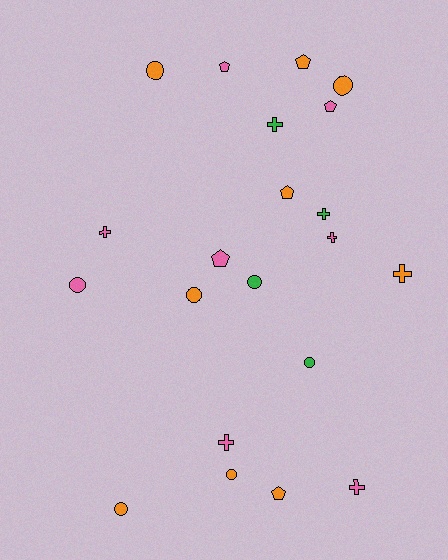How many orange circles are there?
There are 5 orange circles.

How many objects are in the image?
There are 21 objects.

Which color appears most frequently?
Orange, with 9 objects.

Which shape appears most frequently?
Circle, with 8 objects.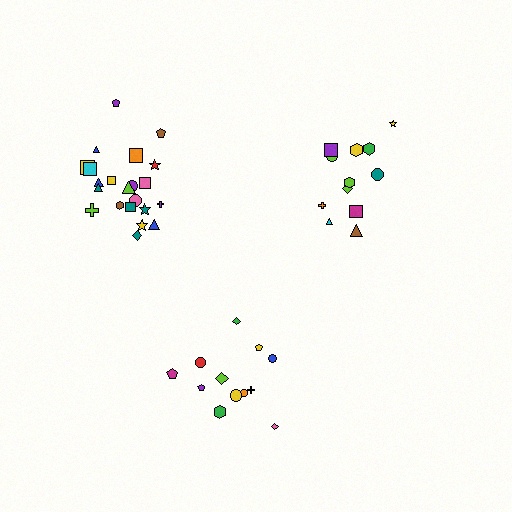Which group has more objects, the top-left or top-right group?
The top-left group.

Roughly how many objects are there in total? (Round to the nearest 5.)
Roughly 45 objects in total.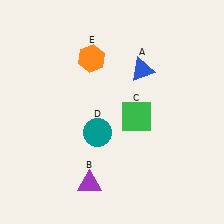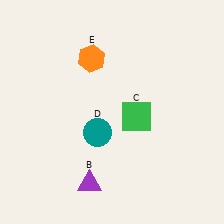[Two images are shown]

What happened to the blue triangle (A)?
The blue triangle (A) was removed in Image 2. It was in the top-right area of Image 1.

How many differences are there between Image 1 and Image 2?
There is 1 difference between the two images.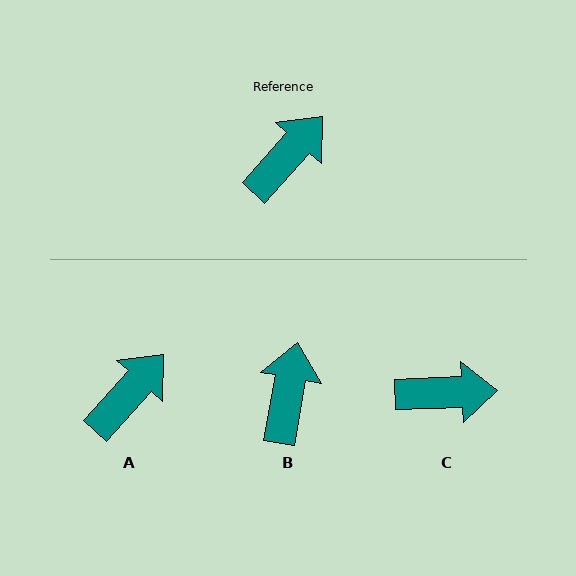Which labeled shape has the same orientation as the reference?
A.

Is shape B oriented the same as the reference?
No, it is off by about 32 degrees.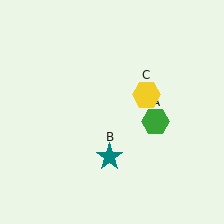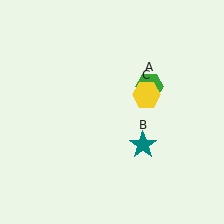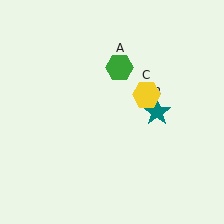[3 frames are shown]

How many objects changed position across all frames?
2 objects changed position: green hexagon (object A), teal star (object B).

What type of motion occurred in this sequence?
The green hexagon (object A), teal star (object B) rotated counterclockwise around the center of the scene.